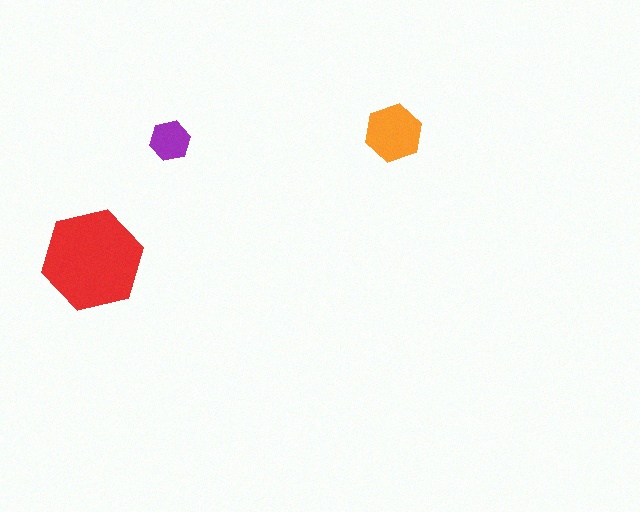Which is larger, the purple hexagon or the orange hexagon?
The orange one.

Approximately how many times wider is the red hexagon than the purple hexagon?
About 2.5 times wider.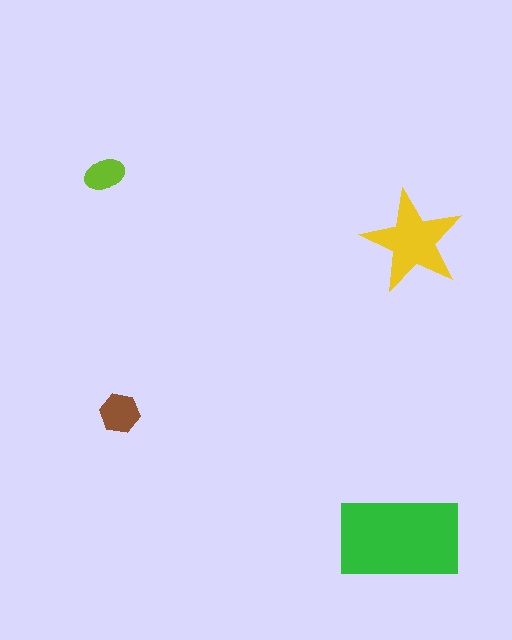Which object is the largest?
The green rectangle.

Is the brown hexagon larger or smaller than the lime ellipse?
Larger.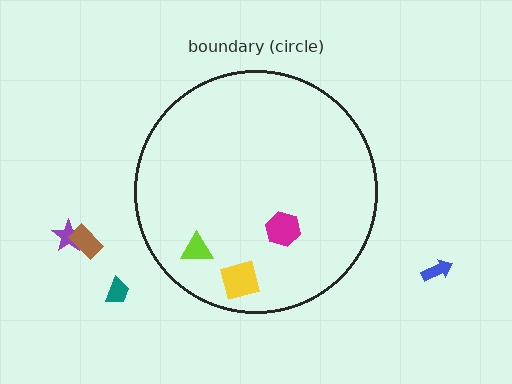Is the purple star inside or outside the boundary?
Outside.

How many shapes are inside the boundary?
3 inside, 4 outside.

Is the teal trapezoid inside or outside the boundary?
Outside.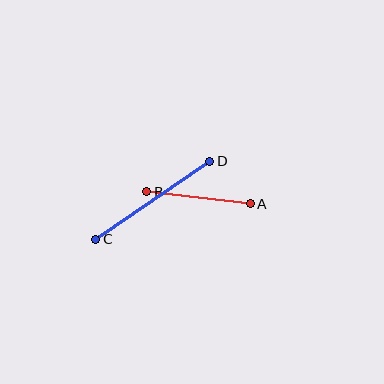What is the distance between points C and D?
The distance is approximately 139 pixels.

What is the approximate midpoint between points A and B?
The midpoint is at approximately (198, 198) pixels.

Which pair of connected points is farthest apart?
Points C and D are farthest apart.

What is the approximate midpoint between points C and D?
The midpoint is at approximately (153, 200) pixels.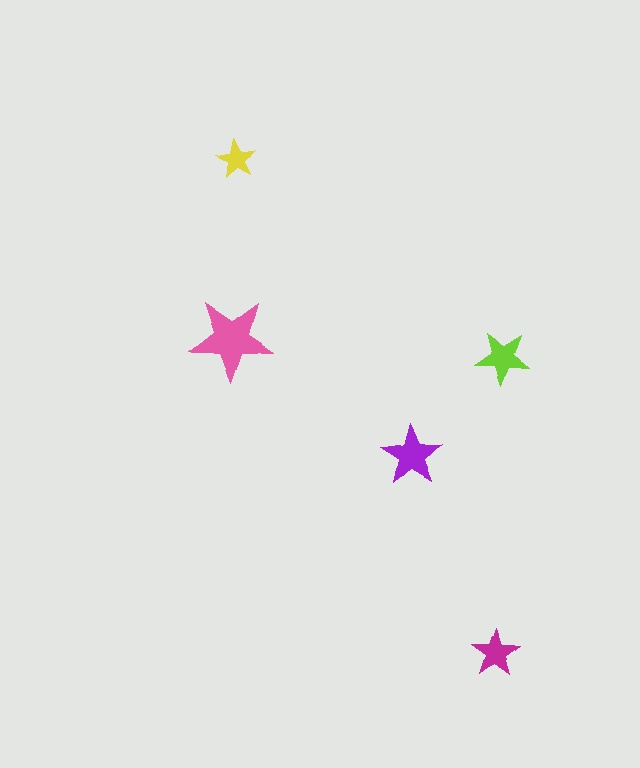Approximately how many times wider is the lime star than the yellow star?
About 1.5 times wider.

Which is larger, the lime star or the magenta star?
The lime one.